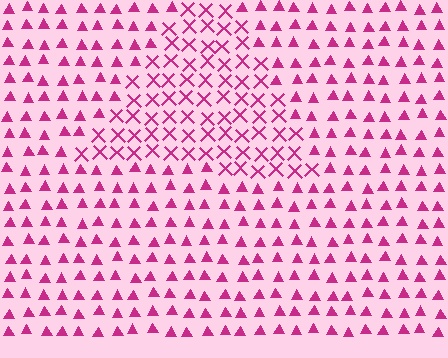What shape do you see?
I see a triangle.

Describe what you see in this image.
The image is filled with small magenta elements arranged in a uniform grid. A triangle-shaped region contains X marks, while the surrounding area contains triangles. The boundary is defined purely by the change in element shape.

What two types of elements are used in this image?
The image uses X marks inside the triangle region and triangles outside it.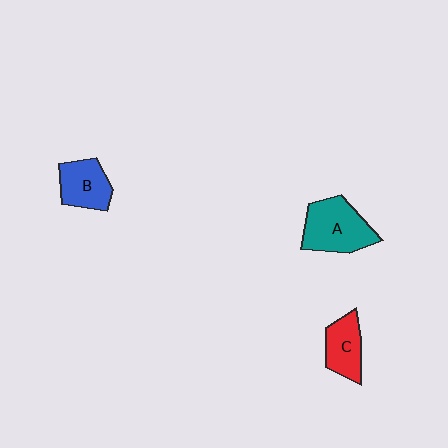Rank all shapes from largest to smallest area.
From largest to smallest: A (teal), B (blue), C (red).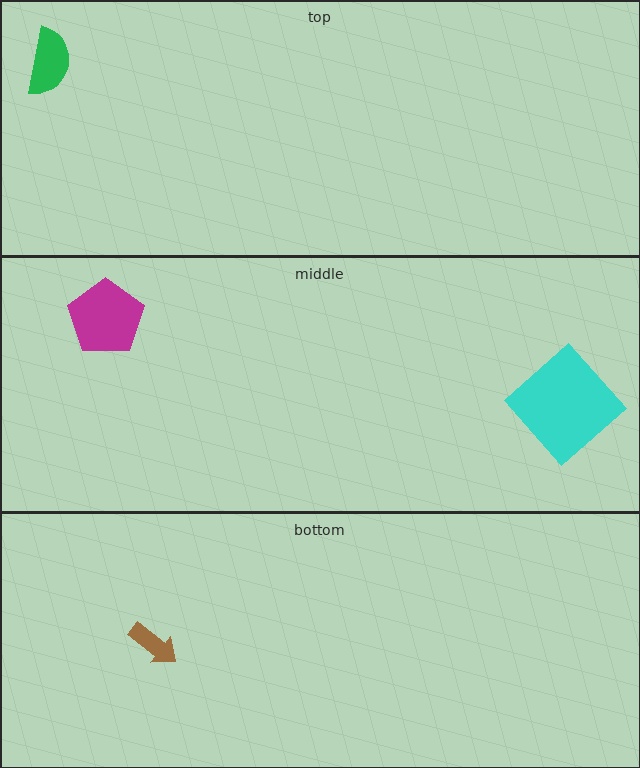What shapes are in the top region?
The green semicircle.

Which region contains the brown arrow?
The bottom region.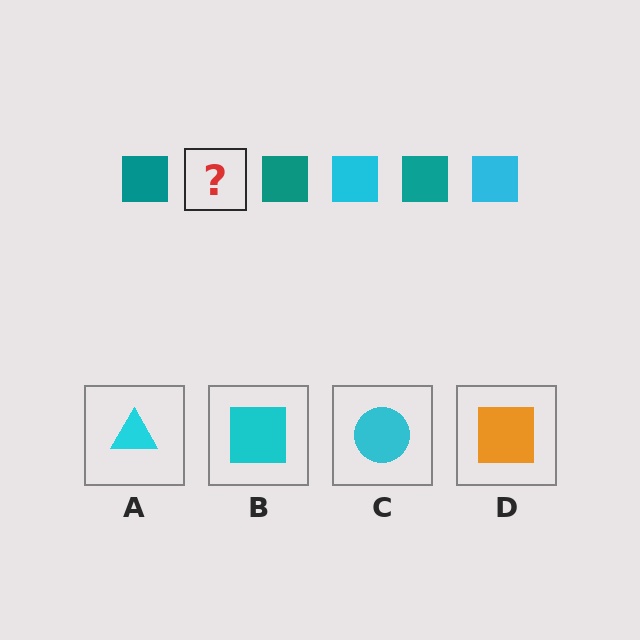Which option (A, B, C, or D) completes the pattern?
B.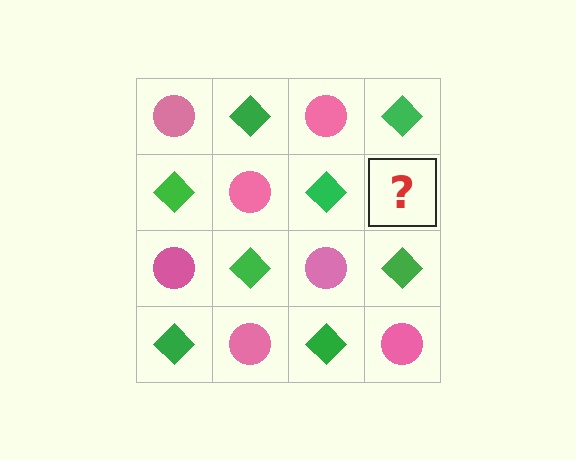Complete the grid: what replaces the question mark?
The question mark should be replaced with a pink circle.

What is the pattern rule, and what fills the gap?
The rule is that it alternates pink circle and green diamond in a checkerboard pattern. The gap should be filled with a pink circle.